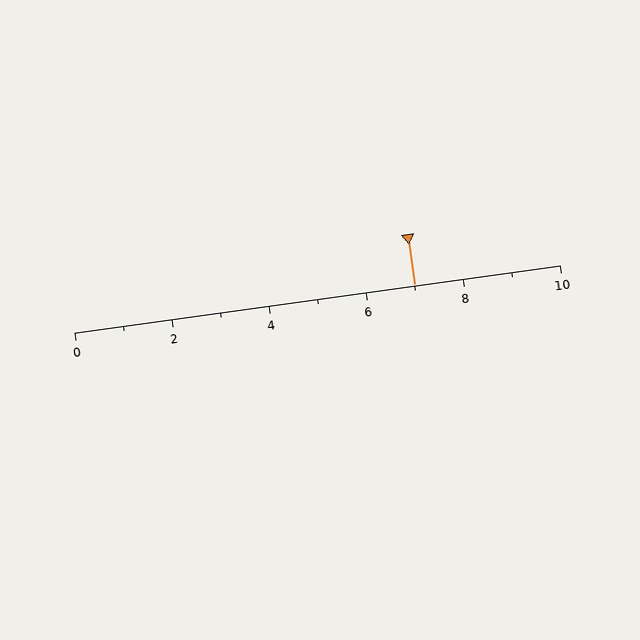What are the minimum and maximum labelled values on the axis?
The axis runs from 0 to 10.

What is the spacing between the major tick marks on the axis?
The major ticks are spaced 2 apart.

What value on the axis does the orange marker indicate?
The marker indicates approximately 7.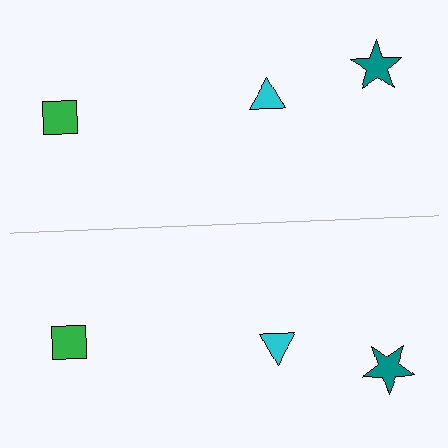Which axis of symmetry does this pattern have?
The pattern has a horizontal axis of symmetry running through the center of the image.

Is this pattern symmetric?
Yes, this pattern has bilateral (reflection) symmetry.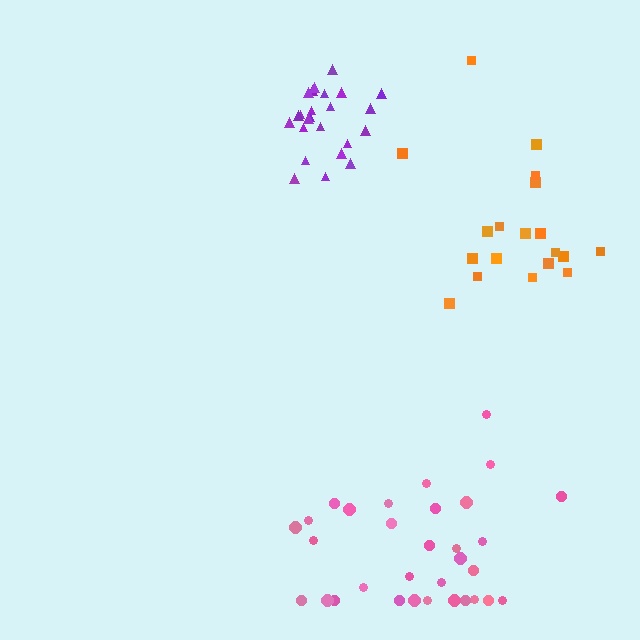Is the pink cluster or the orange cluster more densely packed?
Pink.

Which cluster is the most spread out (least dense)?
Orange.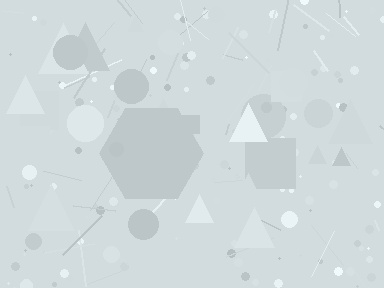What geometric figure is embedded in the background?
A hexagon is embedded in the background.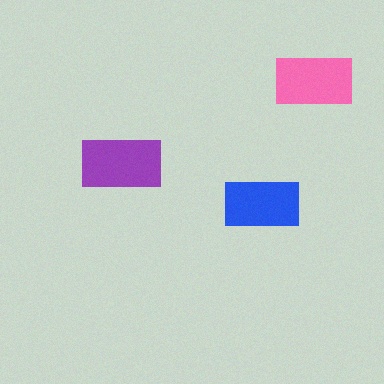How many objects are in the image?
There are 3 objects in the image.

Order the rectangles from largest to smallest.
the purple one, the pink one, the blue one.